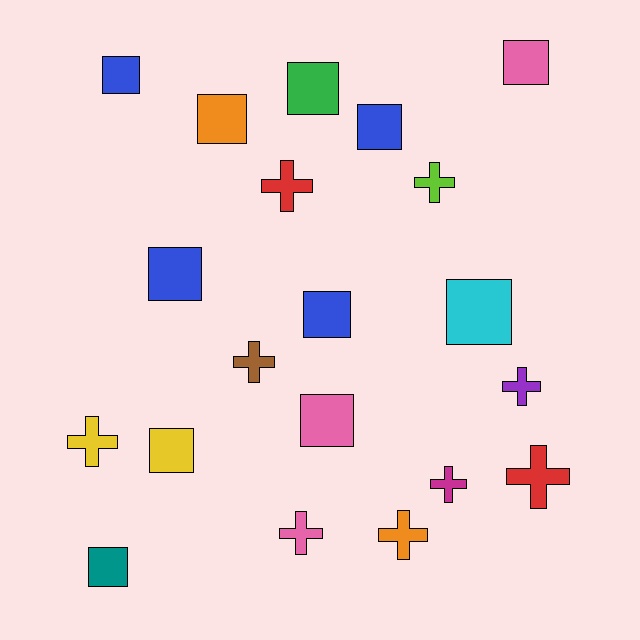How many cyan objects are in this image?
There is 1 cyan object.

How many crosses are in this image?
There are 9 crosses.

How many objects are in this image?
There are 20 objects.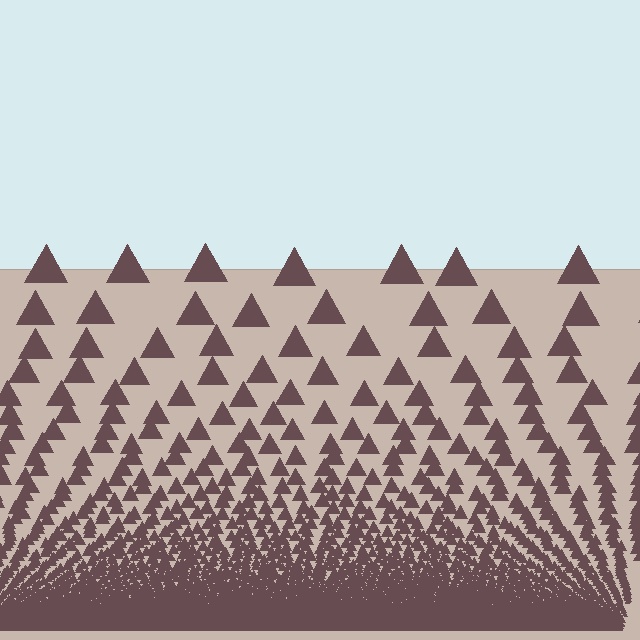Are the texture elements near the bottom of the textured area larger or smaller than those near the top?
Smaller. The gradient is inverted — elements near the bottom are smaller and denser.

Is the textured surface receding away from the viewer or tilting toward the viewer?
The surface appears to tilt toward the viewer. Texture elements get larger and sparser toward the top.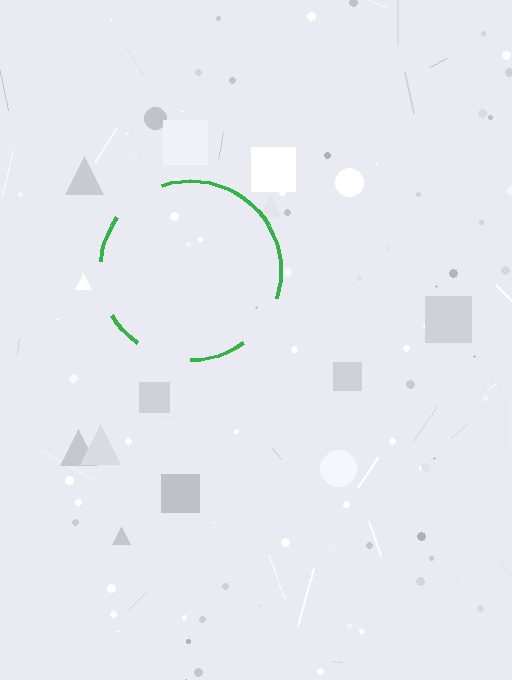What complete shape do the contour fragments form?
The contour fragments form a circle.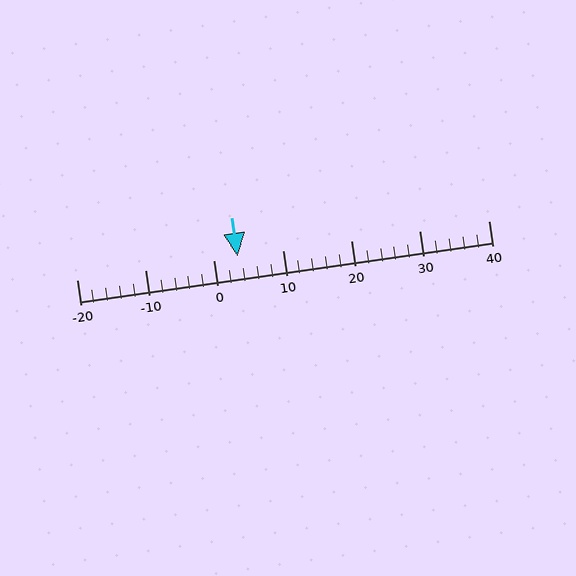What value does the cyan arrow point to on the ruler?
The cyan arrow points to approximately 4.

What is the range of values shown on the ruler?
The ruler shows values from -20 to 40.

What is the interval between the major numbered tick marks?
The major tick marks are spaced 10 units apart.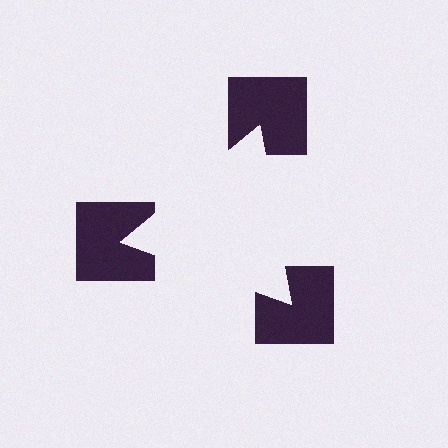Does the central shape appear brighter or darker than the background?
It typically appears slightly brighter than the background, even though no actual brightness change is drawn.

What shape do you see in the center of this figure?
An illusory triangle — its edges are inferred from the aligned wedge cuts in the notched squares, not physically drawn.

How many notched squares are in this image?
There are 3 — one at each vertex of the illusory triangle.